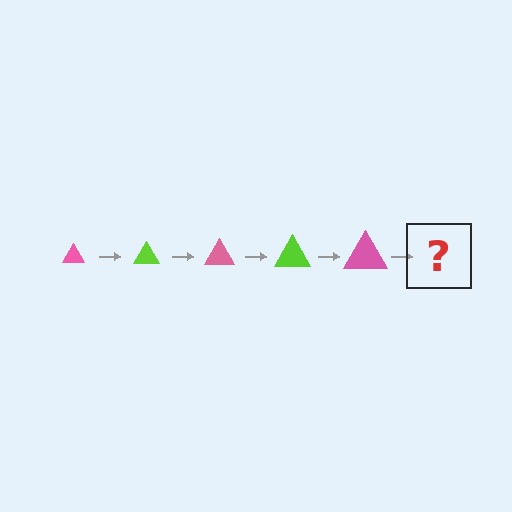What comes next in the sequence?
The next element should be a lime triangle, larger than the previous one.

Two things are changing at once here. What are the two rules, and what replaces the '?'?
The two rules are that the triangle grows larger each step and the color cycles through pink and lime. The '?' should be a lime triangle, larger than the previous one.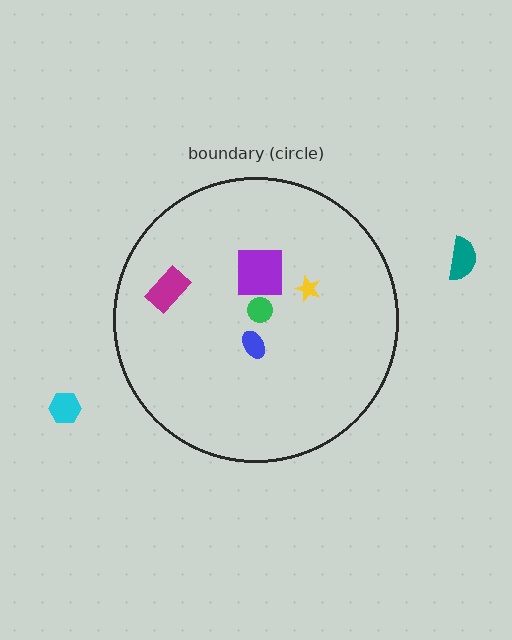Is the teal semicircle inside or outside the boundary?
Outside.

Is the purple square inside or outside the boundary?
Inside.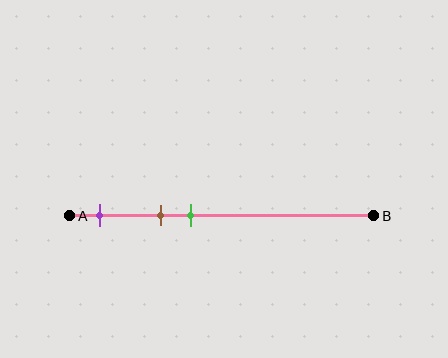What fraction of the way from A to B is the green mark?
The green mark is approximately 40% (0.4) of the way from A to B.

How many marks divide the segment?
There are 3 marks dividing the segment.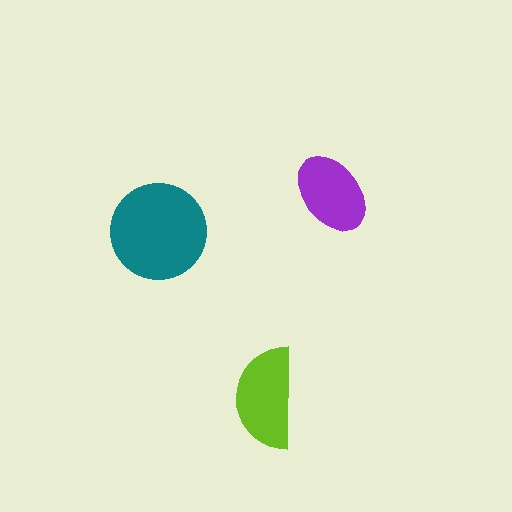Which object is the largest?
The teal circle.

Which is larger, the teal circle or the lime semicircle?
The teal circle.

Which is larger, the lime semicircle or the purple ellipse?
The lime semicircle.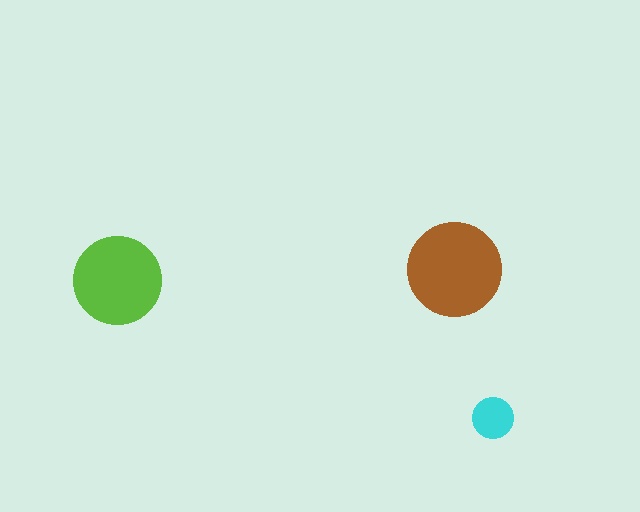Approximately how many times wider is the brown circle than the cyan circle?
About 2.5 times wider.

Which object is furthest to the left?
The lime circle is leftmost.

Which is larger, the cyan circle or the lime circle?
The lime one.